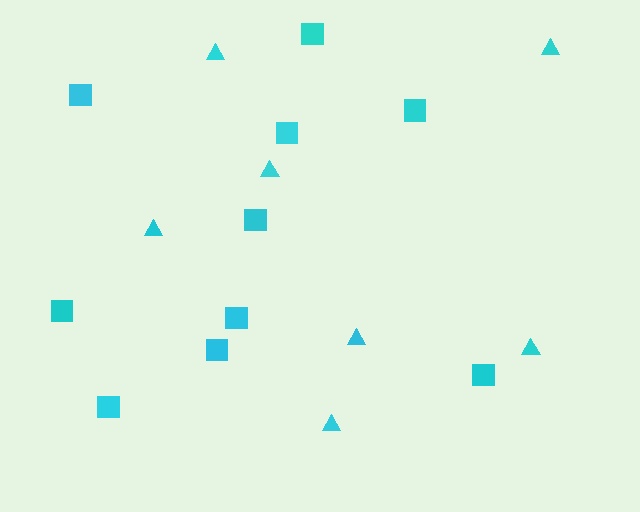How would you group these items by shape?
There are 2 groups: one group of triangles (7) and one group of squares (10).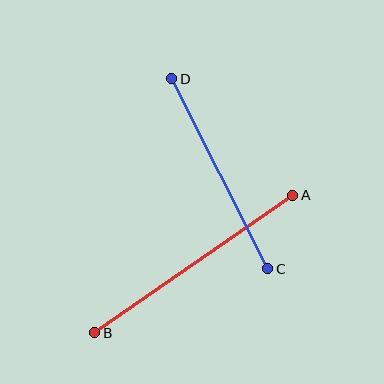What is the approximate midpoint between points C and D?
The midpoint is at approximately (220, 174) pixels.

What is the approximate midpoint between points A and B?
The midpoint is at approximately (194, 264) pixels.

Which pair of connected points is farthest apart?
Points A and B are farthest apart.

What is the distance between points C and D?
The distance is approximately 213 pixels.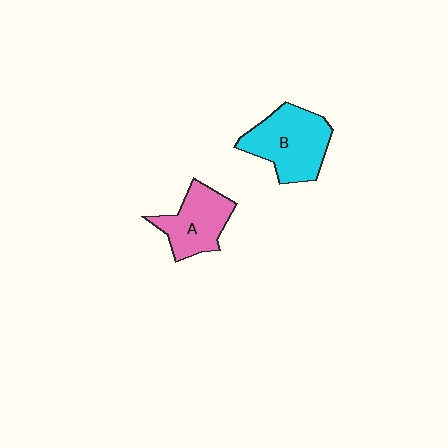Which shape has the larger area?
Shape B (cyan).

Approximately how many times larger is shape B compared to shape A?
Approximately 1.3 times.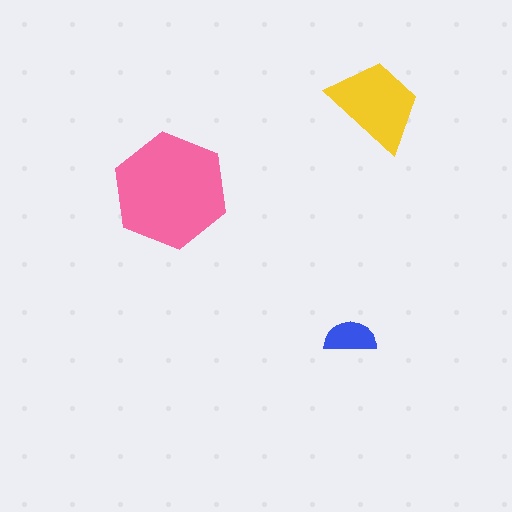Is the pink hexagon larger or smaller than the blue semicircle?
Larger.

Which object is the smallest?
The blue semicircle.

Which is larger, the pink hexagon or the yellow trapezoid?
The pink hexagon.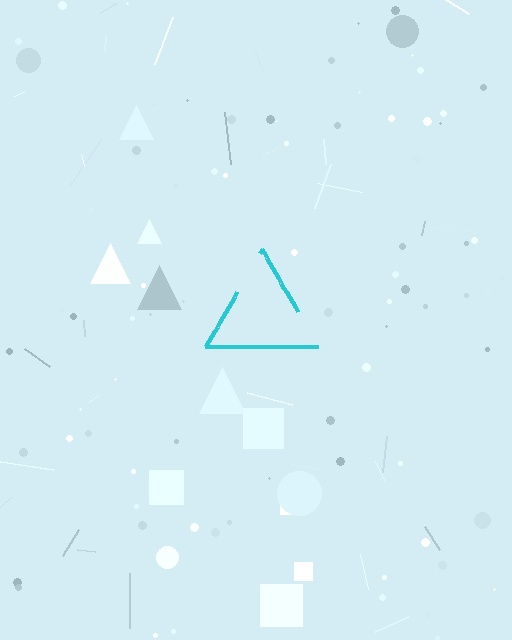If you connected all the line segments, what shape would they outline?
They would outline a triangle.